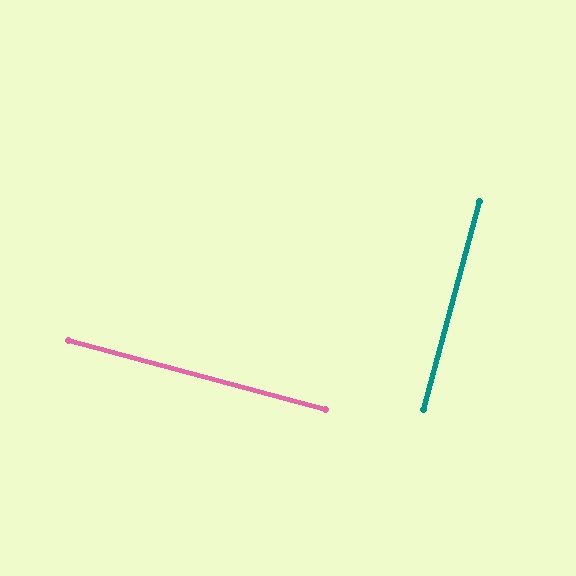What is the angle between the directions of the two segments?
Approximately 90 degrees.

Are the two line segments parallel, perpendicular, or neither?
Perpendicular — they meet at approximately 90°.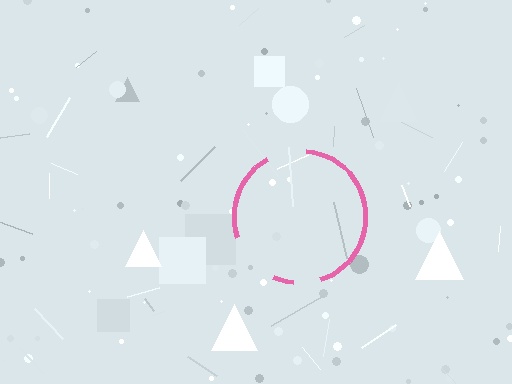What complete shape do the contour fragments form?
The contour fragments form a circle.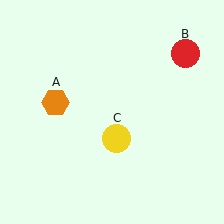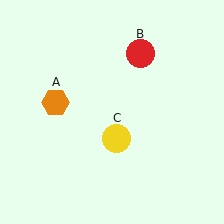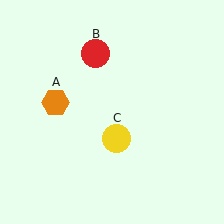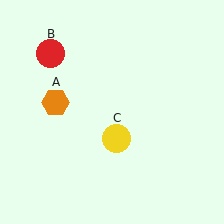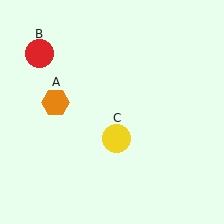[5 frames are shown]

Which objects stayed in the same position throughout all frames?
Orange hexagon (object A) and yellow circle (object C) remained stationary.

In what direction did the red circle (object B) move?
The red circle (object B) moved left.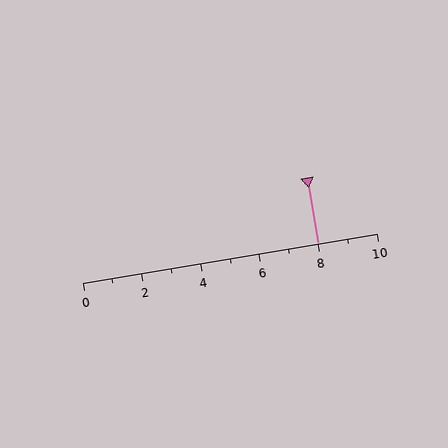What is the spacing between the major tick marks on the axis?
The major ticks are spaced 2 apart.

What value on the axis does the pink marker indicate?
The marker indicates approximately 8.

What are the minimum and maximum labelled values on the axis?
The axis runs from 0 to 10.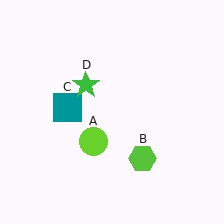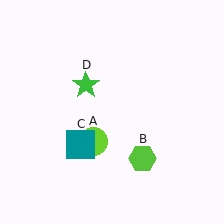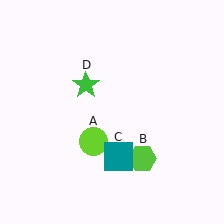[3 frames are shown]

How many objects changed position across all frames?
1 object changed position: teal square (object C).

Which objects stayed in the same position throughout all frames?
Lime circle (object A) and lime hexagon (object B) and green star (object D) remained stationary.